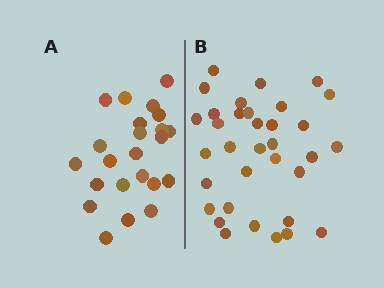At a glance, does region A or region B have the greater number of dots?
Region B (the right region) has more dots.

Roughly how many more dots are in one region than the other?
Region B has roughly 12 or so more dots than region A.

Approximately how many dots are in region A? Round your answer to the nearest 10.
About 20 dots. (The exact count is 23, which rounds to 20.)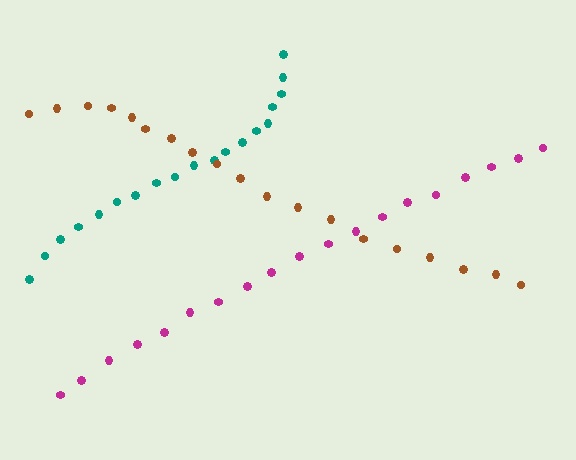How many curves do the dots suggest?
There are 3 distinct paths.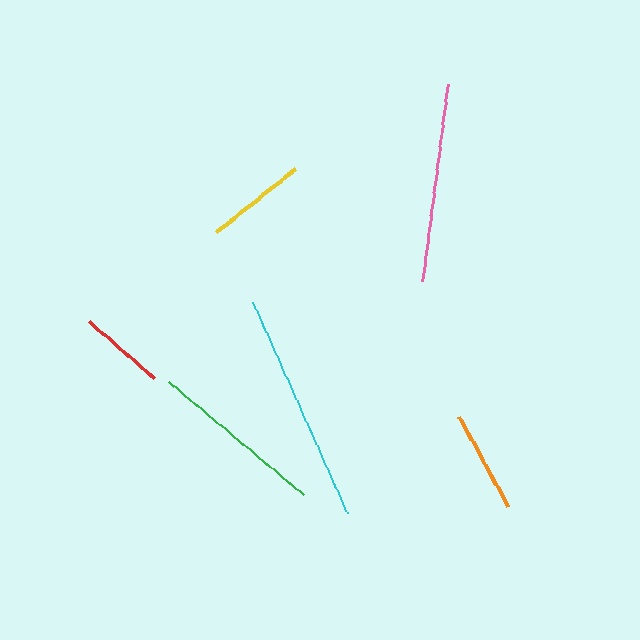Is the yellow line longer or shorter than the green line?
The green line is longer than the yellow line.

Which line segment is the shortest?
The red line is the shortest at approximately 87 pixels.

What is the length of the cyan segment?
The cyan segment is approximately 230 pixels long.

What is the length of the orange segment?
The orange segment is approximately 103 pixels long.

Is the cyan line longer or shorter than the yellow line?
The cyan line is longer than the yellow line.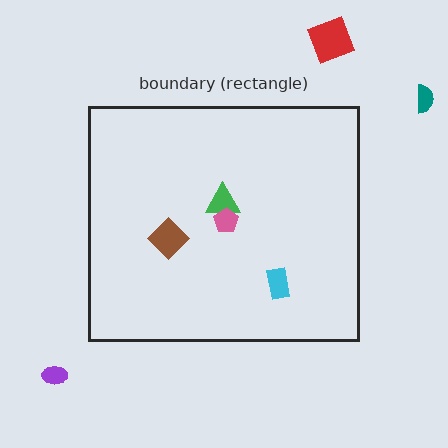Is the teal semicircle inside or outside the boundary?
Outside.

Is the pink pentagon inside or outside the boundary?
Inside.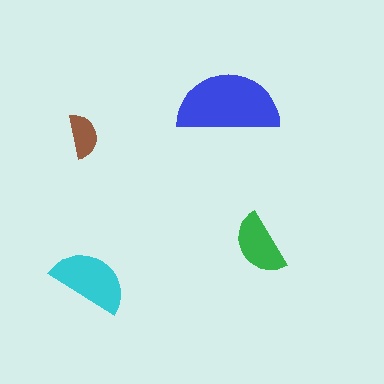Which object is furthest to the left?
The brown semicircle is leftmost.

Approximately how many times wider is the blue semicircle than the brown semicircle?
About 2.5 times wider.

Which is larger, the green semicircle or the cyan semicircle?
The cyan one.